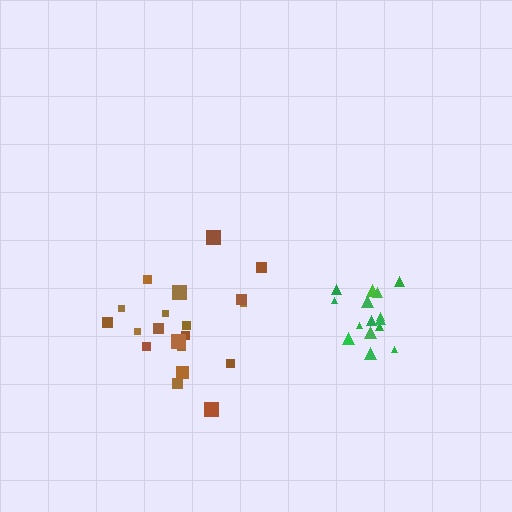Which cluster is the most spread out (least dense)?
Brown.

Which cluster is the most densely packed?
Green.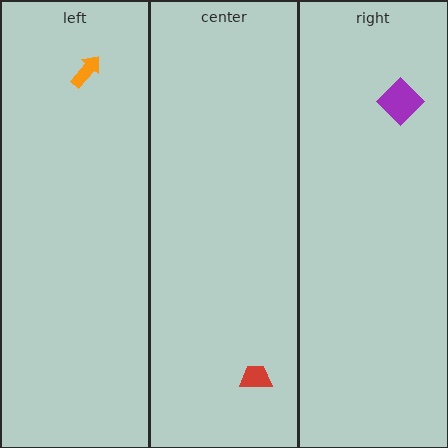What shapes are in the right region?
The purple diamond.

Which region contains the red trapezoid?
The center region.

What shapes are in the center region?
The red trapezoid.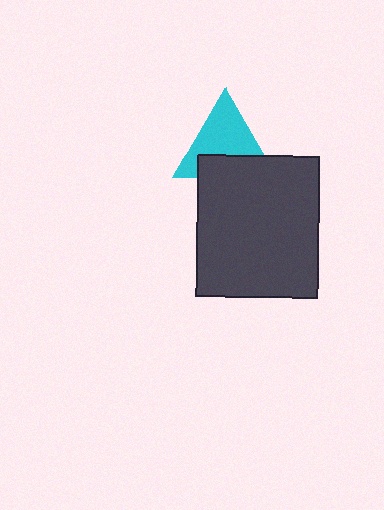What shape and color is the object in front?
The object in front is a dark gray rectangle.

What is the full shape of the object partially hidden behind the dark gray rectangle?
The partially hidden object is a cyan triangle.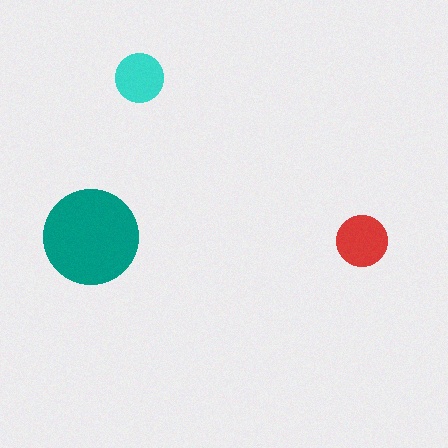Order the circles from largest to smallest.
the teal one, the red one, the cyan one.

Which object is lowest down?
The red circle is bottommost.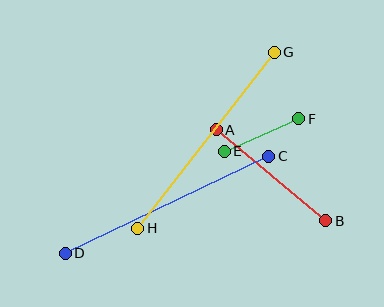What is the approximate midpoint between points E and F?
The midpoint is at approximately (262, 135) pixels.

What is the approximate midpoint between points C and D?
The midpoint is at approximately (167, 205) pixels.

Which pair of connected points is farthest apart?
Points C and D are farthest apart.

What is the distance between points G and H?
The distance is approximately 223 pixels.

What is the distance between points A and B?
The distance is approximately 142 pixels.